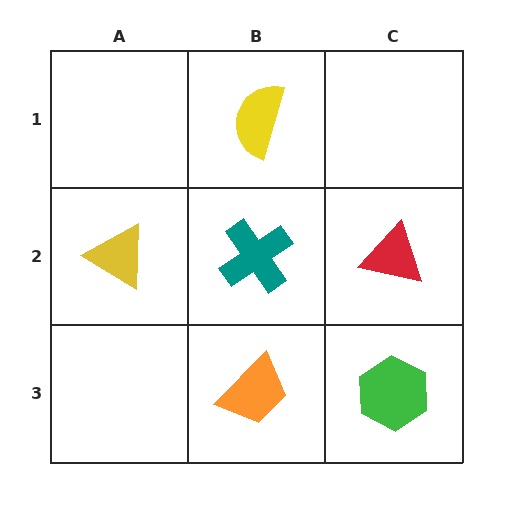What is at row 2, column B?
A teal cross.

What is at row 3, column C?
A green hexagon.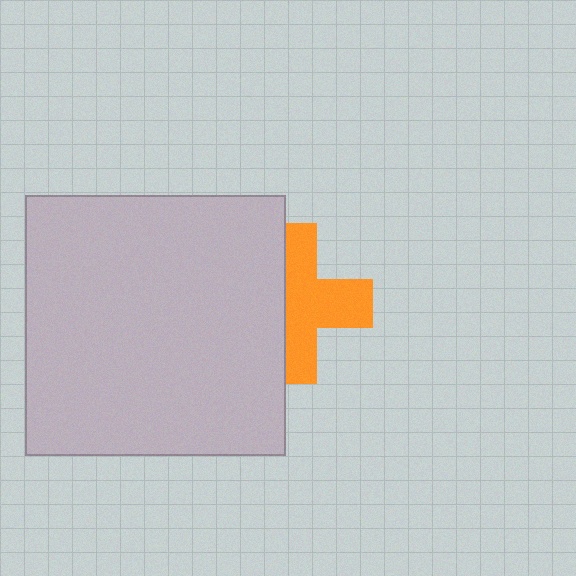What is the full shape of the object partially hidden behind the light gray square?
The partially hidden object is an orange cross.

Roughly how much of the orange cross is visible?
About half of it is visible (roughly 58%).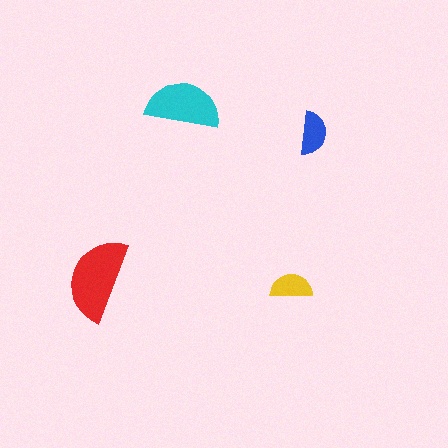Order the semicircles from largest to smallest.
the red one, the cyan one, the blue one, the yellow one.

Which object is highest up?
The cyan semicircle is topmost.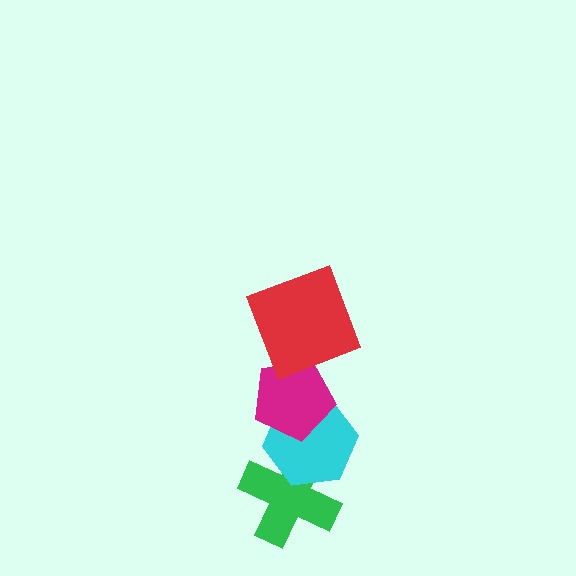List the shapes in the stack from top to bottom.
From top to bottom: the red square, the magenta pentagon, the cyan hexagon, the green cross.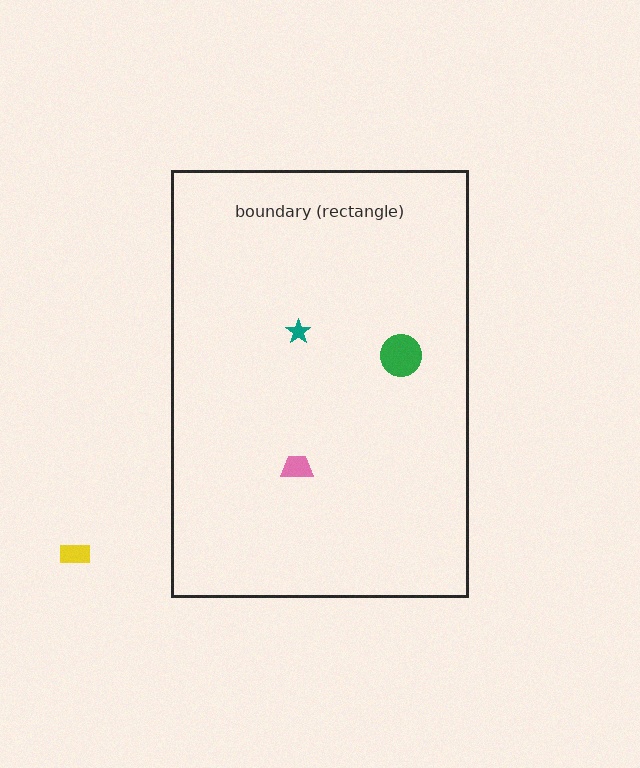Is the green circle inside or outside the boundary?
Inside.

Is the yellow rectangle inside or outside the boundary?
Outside.